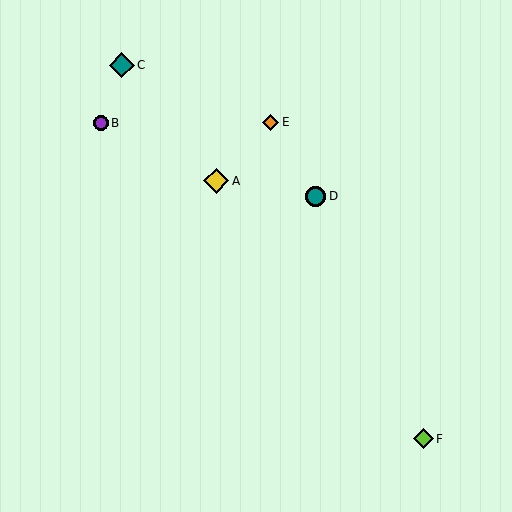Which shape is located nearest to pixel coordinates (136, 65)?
The teal diamond (labeled C) at (122, 65) is nearest to that location.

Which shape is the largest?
The yellow diamond (labeled A) is the largest.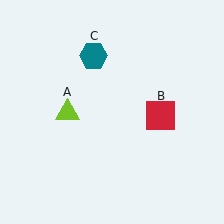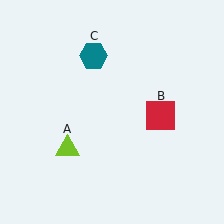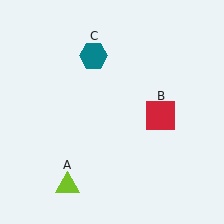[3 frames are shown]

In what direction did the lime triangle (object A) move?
The lime triangle (object A) moved down.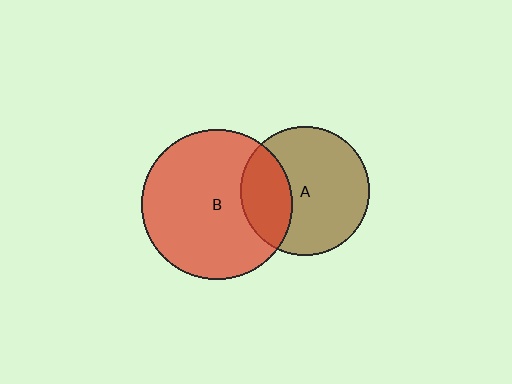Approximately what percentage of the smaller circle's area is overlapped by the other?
Approximately 30%.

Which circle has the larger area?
Circle B (red).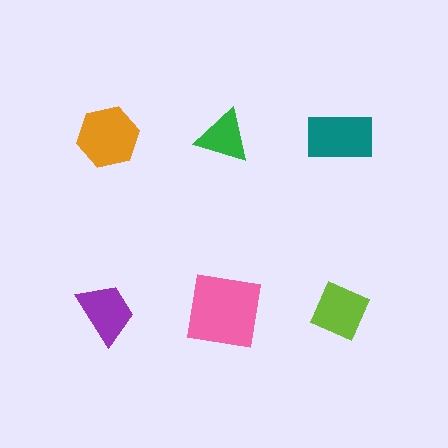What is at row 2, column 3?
A lime diamond.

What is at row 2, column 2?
A pink square.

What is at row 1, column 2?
A green triangle.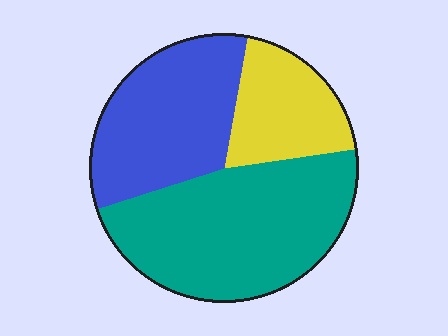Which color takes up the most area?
Teal, at roughly 45%.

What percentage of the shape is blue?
Blue takes up between a sixth and a third of the shape.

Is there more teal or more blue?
Teal.